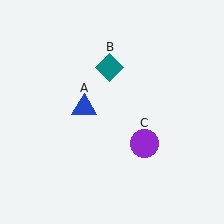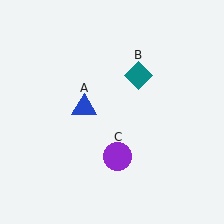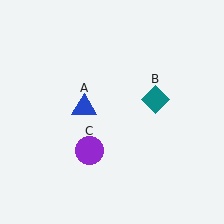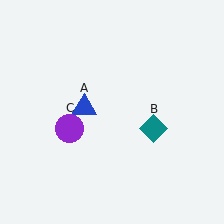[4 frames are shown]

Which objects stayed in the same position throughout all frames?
Blue triangle (object A) remained stationary.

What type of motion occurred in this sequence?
The teal diamond (object B), purple circle (object C) rotated clockwise around the center of the scene.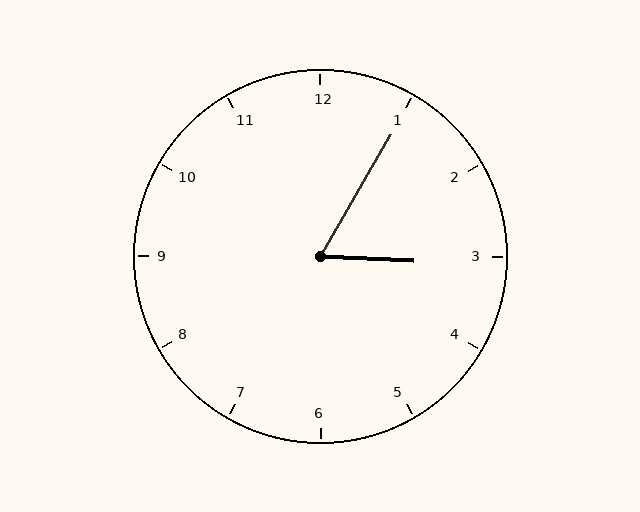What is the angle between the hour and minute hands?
Approximately 62 degrees.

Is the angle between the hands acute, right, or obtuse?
It is acute.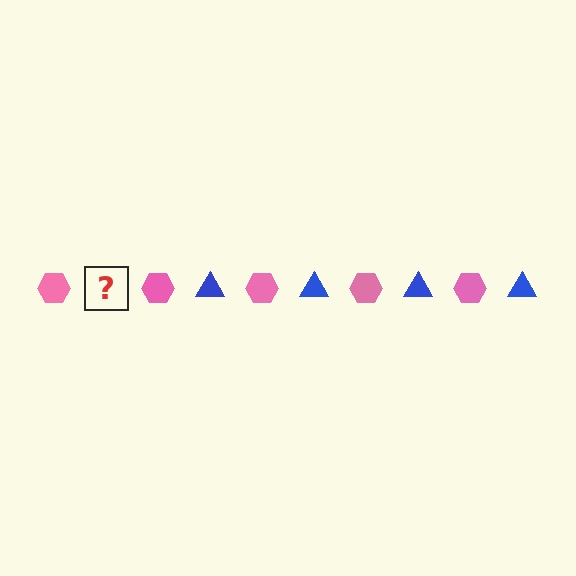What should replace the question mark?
The question mark should be replaced with a blue triangle.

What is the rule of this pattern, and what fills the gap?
The rule is that the pattern alternates between pink hexagon and blue triangle. The gap should be filled with a blue triangle.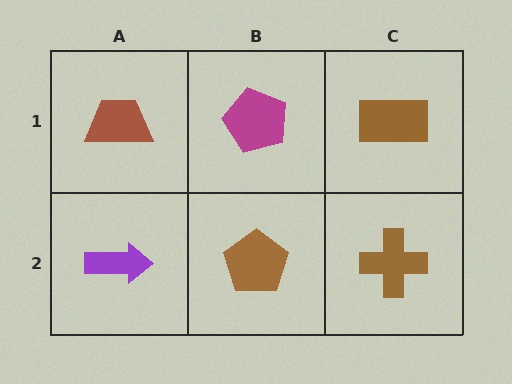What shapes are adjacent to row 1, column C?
A brown cross (row 2, column C), a magenta pentagon (row 1, column B).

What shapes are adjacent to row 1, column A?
A purple arrow (row 2, column A), a magenta pentagon (row 1, column B).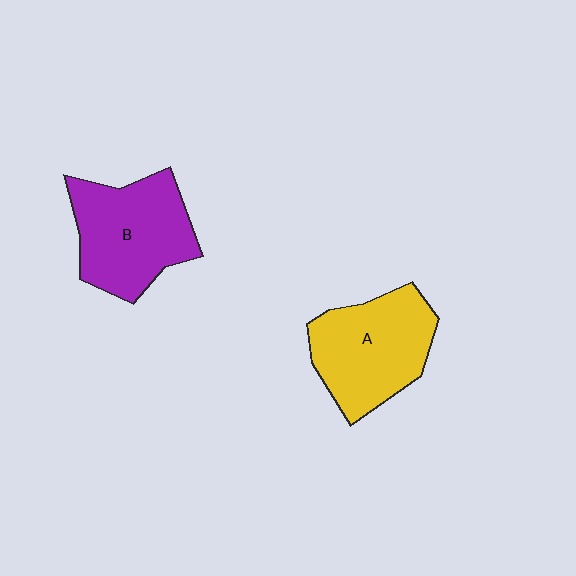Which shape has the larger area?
Shape B (purple).